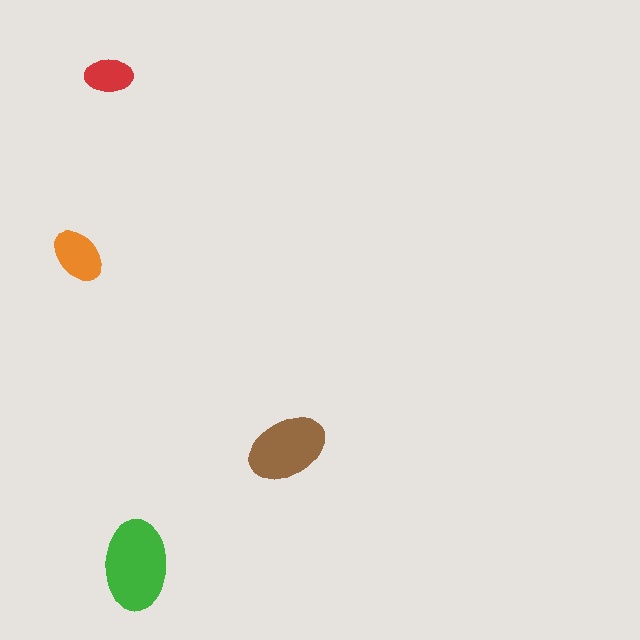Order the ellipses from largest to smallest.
the green one, the brown one, the orange one, the red one.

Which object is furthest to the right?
The brown ellipse is rightmost.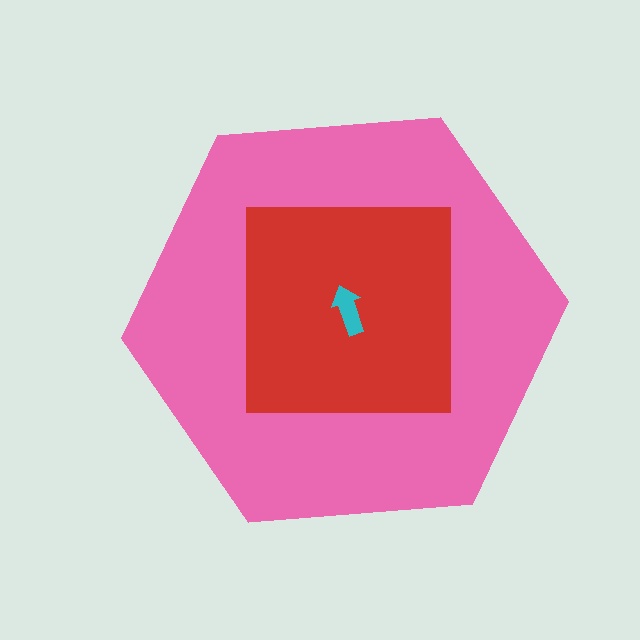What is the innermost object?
The cyan arrow.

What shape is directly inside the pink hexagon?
The red square.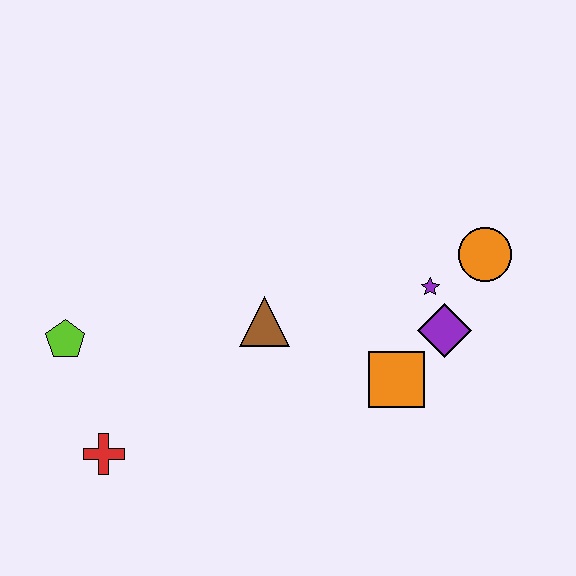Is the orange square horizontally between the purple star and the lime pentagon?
Yes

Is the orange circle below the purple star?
No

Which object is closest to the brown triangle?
The orange square is closest to the brown triangle.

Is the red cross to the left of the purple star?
Yes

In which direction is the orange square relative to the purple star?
The orange square is below the purple star.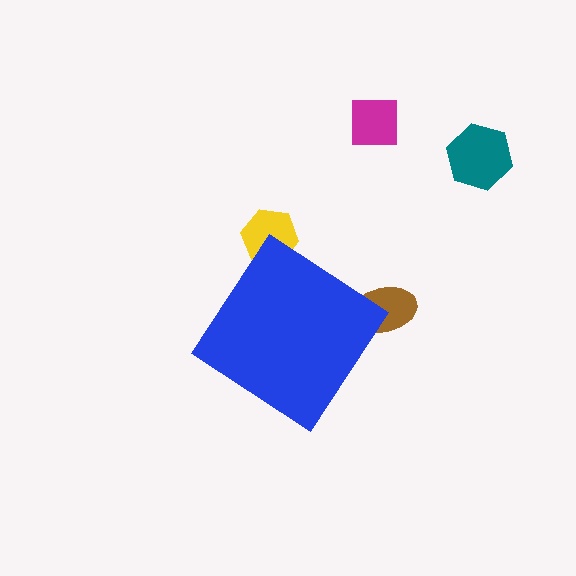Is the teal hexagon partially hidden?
No, the teal hexagon is fully visible.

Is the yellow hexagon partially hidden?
Yes, the yellow hexagon is partially hidden behind the blue diamond.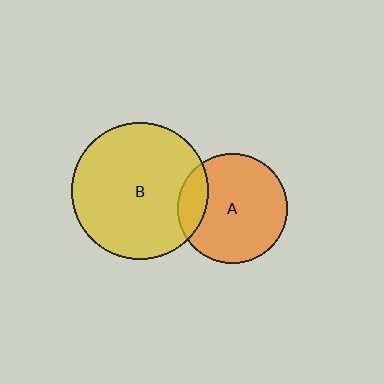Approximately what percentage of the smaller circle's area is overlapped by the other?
Approximately 15%.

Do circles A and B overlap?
Yes.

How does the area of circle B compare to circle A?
Approximately 1.6 times.